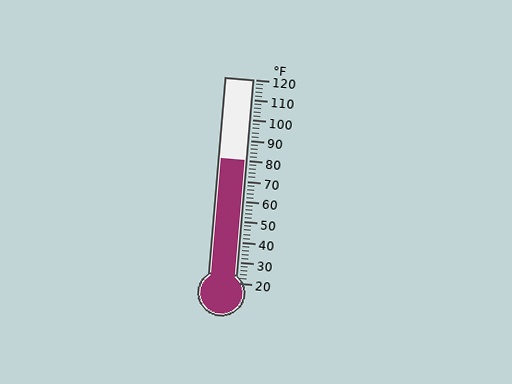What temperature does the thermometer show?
The thermometer shows approximately 80°F.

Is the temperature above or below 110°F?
The temperature is below 110°F.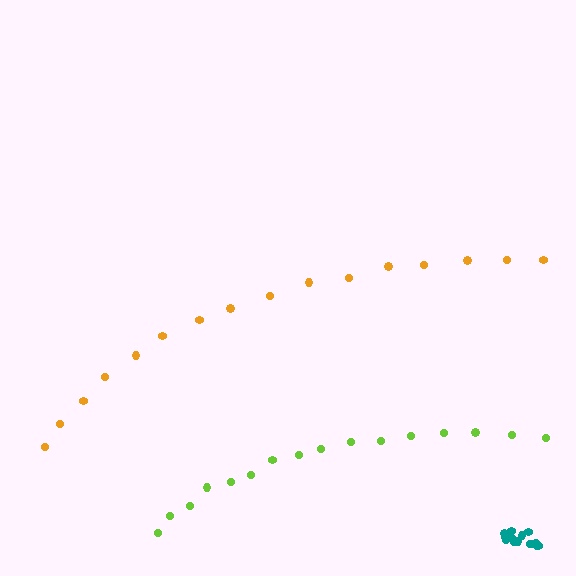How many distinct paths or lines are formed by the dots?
There are 3 distinct paths.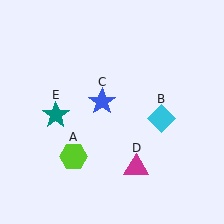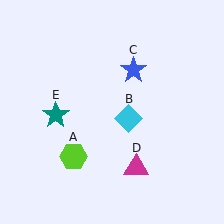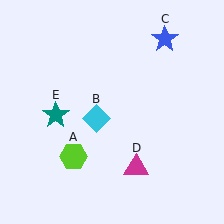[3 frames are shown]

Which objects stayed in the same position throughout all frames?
Lime hexagon (object A) and magenta triangle (object D) and teal star (object E) remained stationary.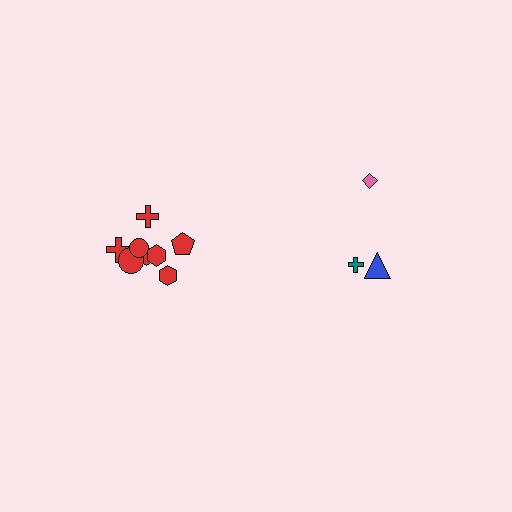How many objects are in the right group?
There are 3 objects.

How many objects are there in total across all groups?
There are 11 objects.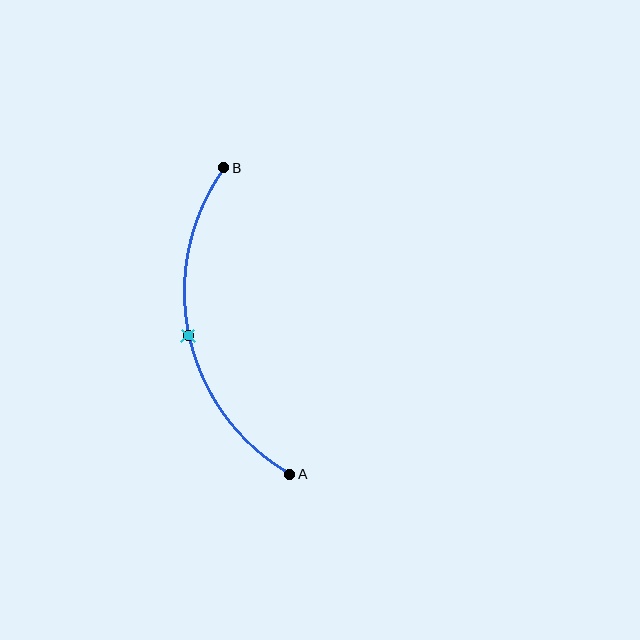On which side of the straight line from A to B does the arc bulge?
The arc bulges to the left of the straight line connecting A and B.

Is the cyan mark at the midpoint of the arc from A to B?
Yes. The cyan mark lies on the arc at equal arc-length from both A and B — it is the arc midpoint.